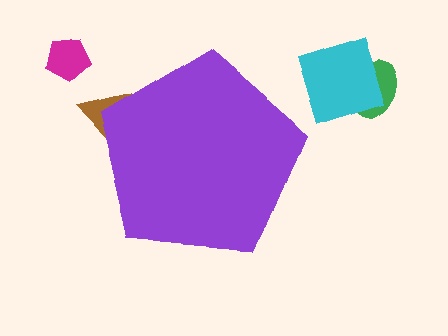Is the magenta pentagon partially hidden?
No, the magenta pentagon is fully visible.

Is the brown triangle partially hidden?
Yes, the brown triangle is partially hidden behind the purple pentagon.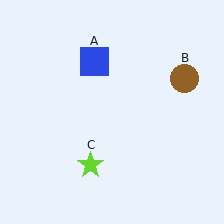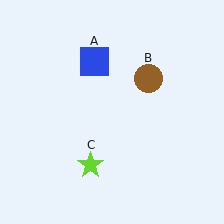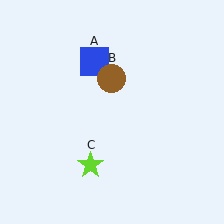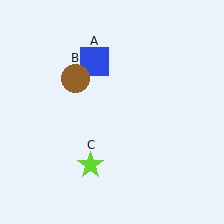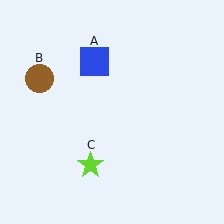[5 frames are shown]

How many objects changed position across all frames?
1 object changed position: brown circle (object B).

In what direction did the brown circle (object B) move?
The brown circle (object B) moved left.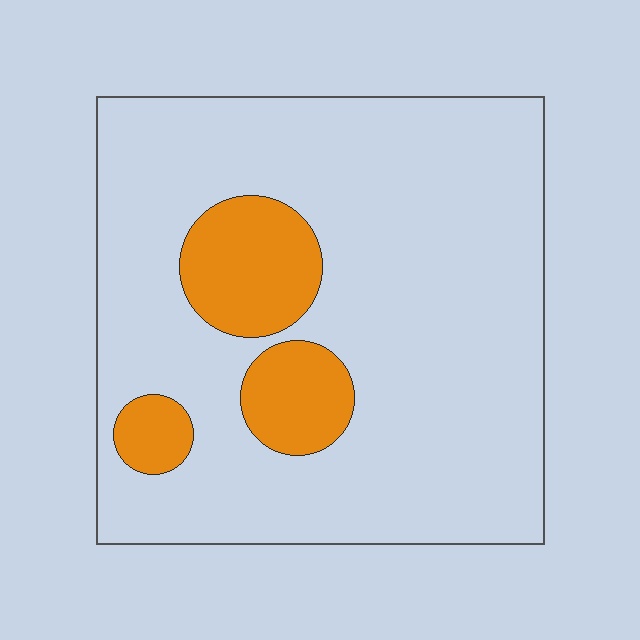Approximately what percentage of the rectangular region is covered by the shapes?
Approximately 15%.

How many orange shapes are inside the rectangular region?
3.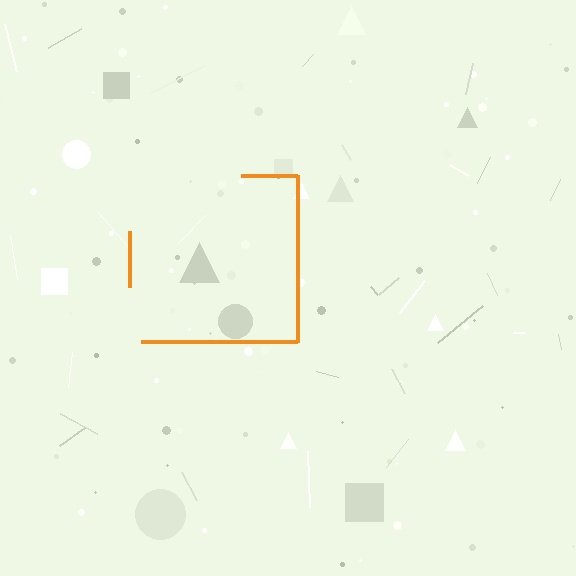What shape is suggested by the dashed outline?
The dashed outline suggests a square.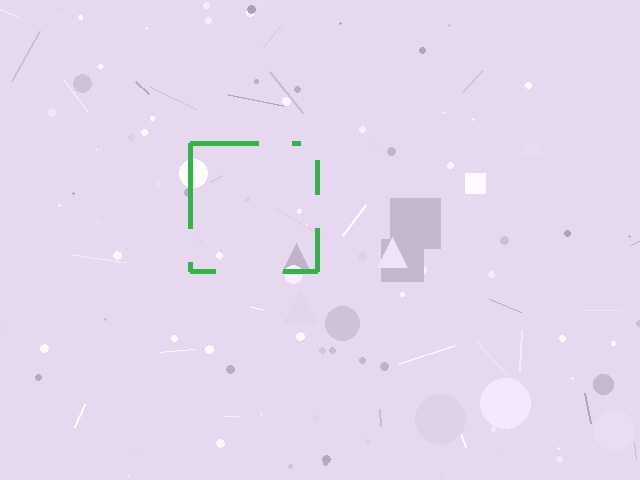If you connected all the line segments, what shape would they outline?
They would outline a square.